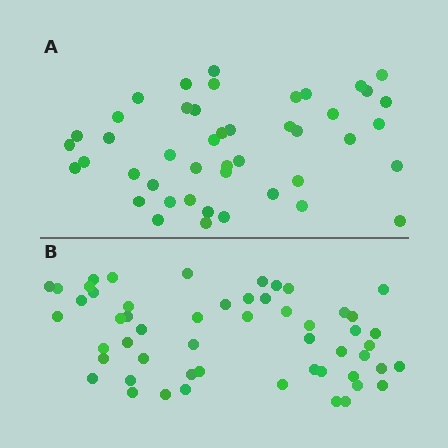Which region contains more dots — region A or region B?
Region B (the bottom region) has more dots.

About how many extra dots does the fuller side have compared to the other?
Region B has roughly 8 or so more dots than region A.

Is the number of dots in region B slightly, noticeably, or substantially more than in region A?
Region B has only slightly more — the two regions are fairly close. The ratio is roughly 1.2 to 1.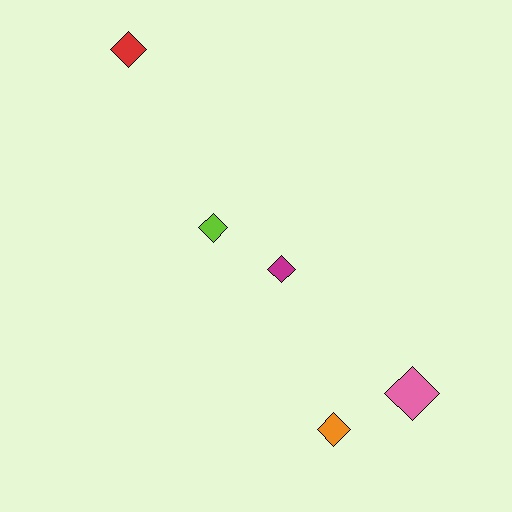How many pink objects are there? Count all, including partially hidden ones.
There is 1 pink object.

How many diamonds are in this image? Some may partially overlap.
There are 5 diamonds.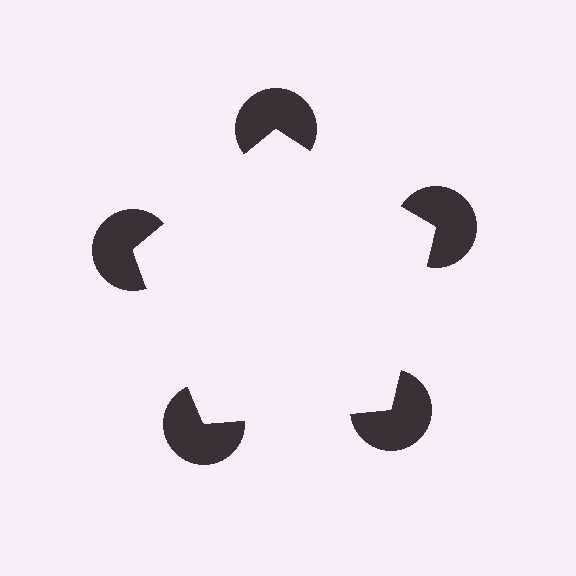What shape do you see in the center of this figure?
An illusory pentagon — its edges are inferred from the aligned wedge cuts in the pac-man discs, not physically drawn.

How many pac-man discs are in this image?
There are 5 — one at each vertex of the illusory pentagon.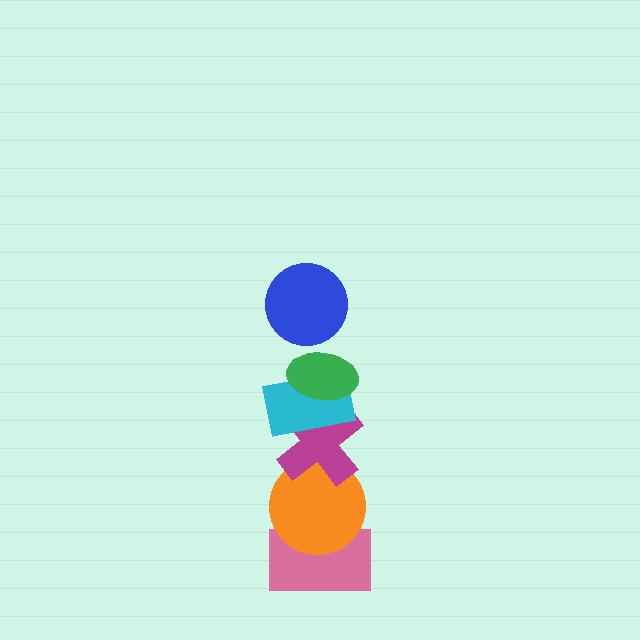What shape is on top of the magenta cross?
The cyan rectangle is on top of the magenta cross.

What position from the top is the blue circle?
The blue circle is 1st from the top.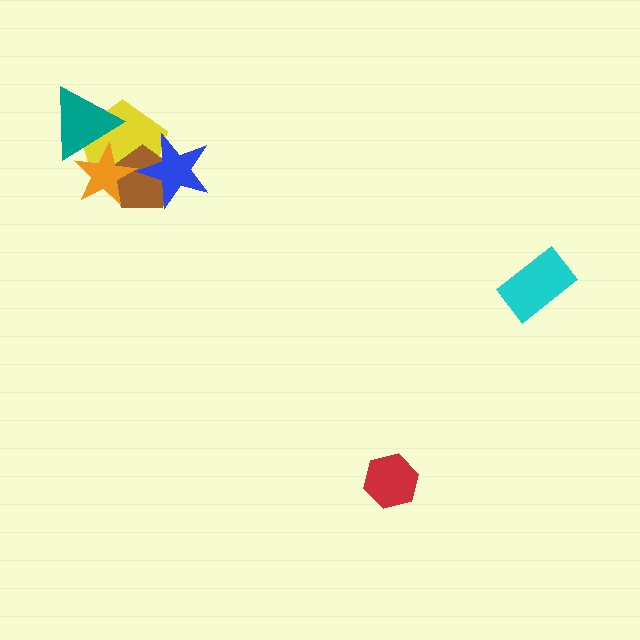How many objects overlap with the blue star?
2 objects overlap with the blue star.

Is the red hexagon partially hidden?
No, no other shape covers it.